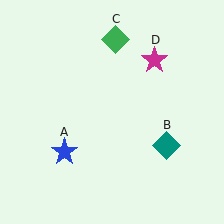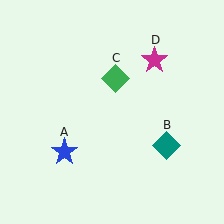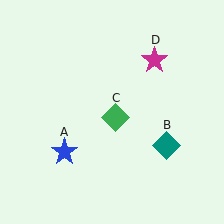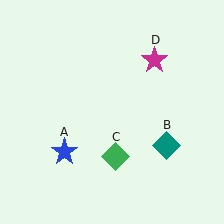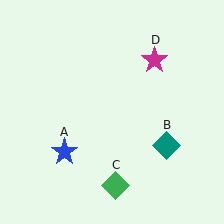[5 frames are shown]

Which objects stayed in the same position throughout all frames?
Blue star (object A) and teal diamond (object B) and magenta star (object D) remained stationary.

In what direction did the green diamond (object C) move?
The green diamond (object C) moved down.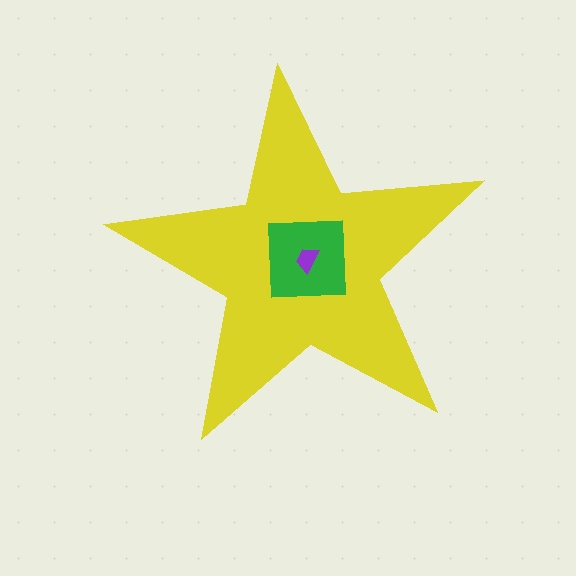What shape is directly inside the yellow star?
The green square.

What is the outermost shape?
The yellow star.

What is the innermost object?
The purple trapezoid.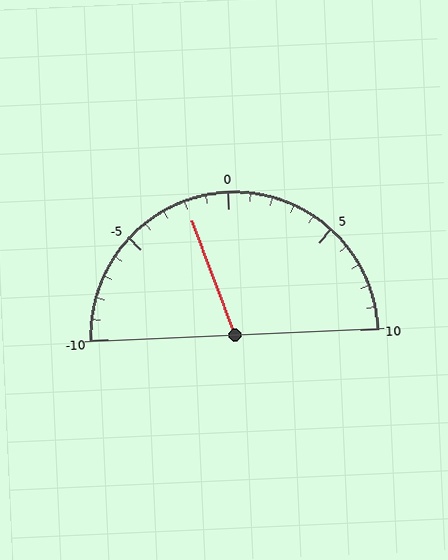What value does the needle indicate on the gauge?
The needle indicates approximately -2.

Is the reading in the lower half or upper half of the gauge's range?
The reading is in the lower half of the range (-10 to 10).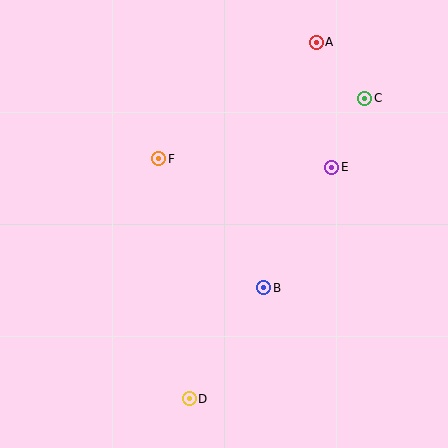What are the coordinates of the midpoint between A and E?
The midpoint between A and E is at (324, 105).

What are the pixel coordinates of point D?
Point D is at (189, 399).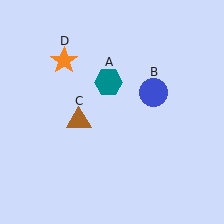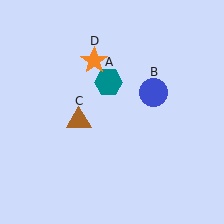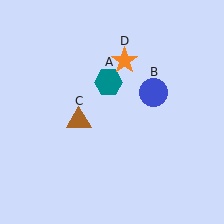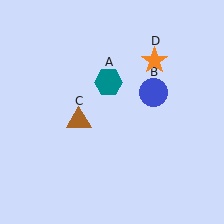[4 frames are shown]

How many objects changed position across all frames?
1 object changed position: orange star (object D).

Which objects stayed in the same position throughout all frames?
Teal hexagon (object A) and blue circle (object B) and brown triangle (object C) remained stationary.